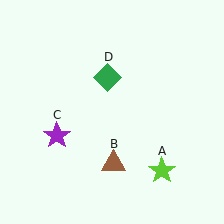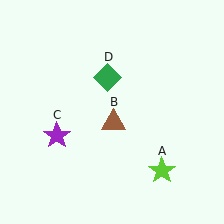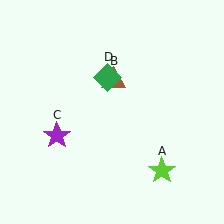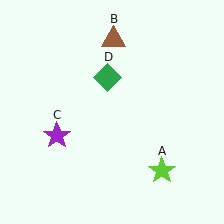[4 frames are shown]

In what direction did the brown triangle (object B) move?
The brown triangle (object B) moved up.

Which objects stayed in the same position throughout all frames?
Lime star (object A) and purple star (object C) and green diamond (object D) remained stationary.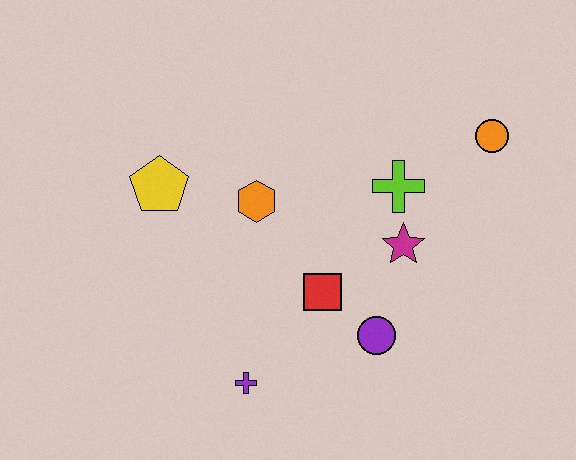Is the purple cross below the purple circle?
Yes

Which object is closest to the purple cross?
The red square is closest to the purple cross.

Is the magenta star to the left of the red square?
No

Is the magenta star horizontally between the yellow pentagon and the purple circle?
No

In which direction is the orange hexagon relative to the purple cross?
The orange hexagon is above the purple cross.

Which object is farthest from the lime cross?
The purple cross is farthest from the lime cross.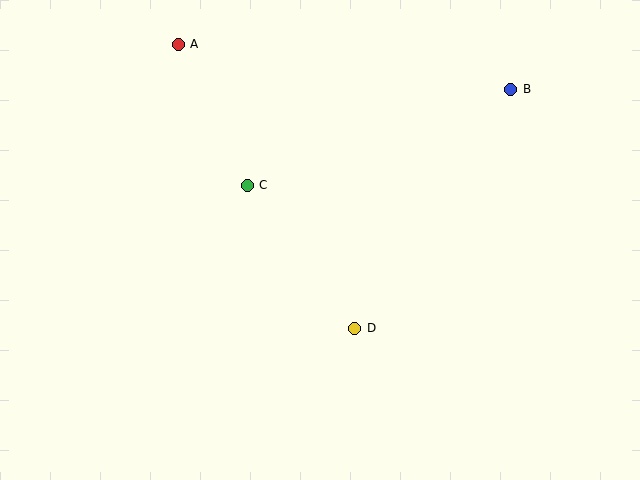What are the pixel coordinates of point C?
Point C is at (247, 185).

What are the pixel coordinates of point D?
Point D is at (355, 328).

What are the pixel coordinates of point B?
Point B is at (511, 90).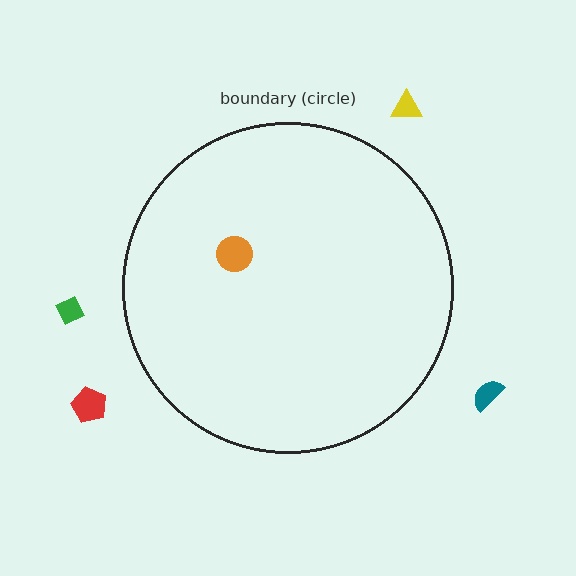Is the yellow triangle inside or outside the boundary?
Outside.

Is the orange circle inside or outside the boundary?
Inside.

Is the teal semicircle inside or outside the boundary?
Outside.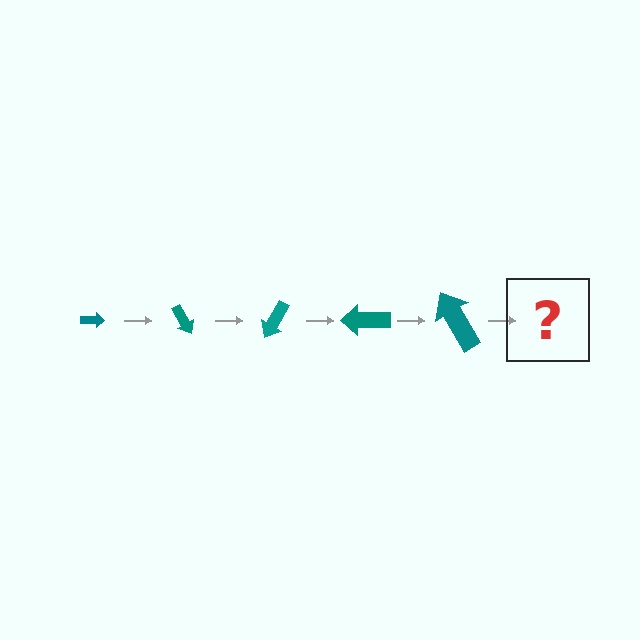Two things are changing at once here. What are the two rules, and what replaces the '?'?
The two rules are that the arrow grows larger each step and it rotates 60 degrees each step. The '?' should be an arrow, larger than the previous one and rotated 300 degrees from the start.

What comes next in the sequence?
The next element should be an arrow, larger than the previous one and rotated 300 degrees from the start.